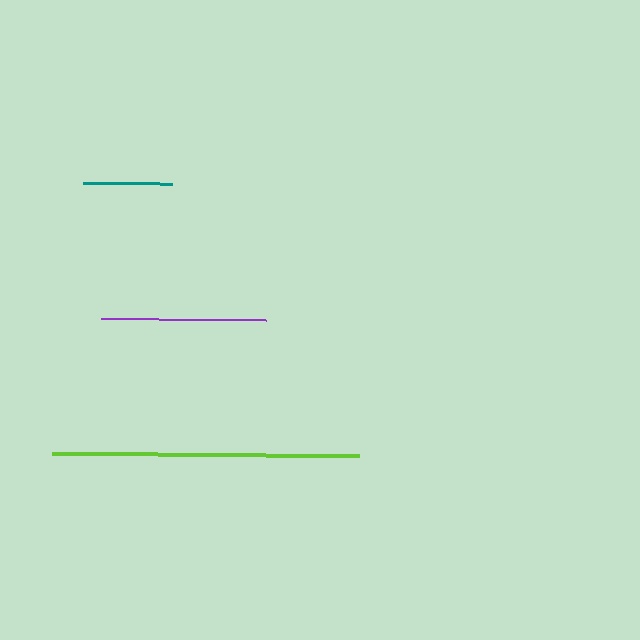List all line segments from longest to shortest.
From longest to shortest: lime, purple, teal.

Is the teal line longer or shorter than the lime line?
The lime line is longer than the teal line.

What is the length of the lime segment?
The lime segment is approximately 307 pixels long.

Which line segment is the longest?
The lime line is the longest at approximately 307 pixels.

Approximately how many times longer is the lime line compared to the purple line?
The lime line is approximately 1.9 times the length of the purple line.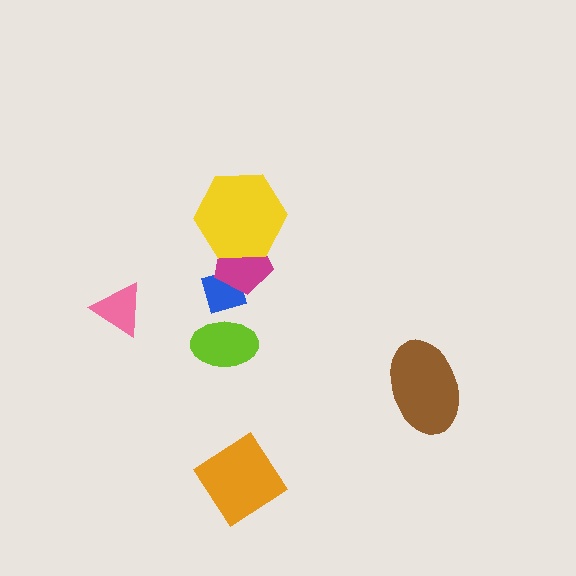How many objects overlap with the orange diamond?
0 objects overlap with the orange diamond.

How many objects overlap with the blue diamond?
2 objects overlap with the blue diamond.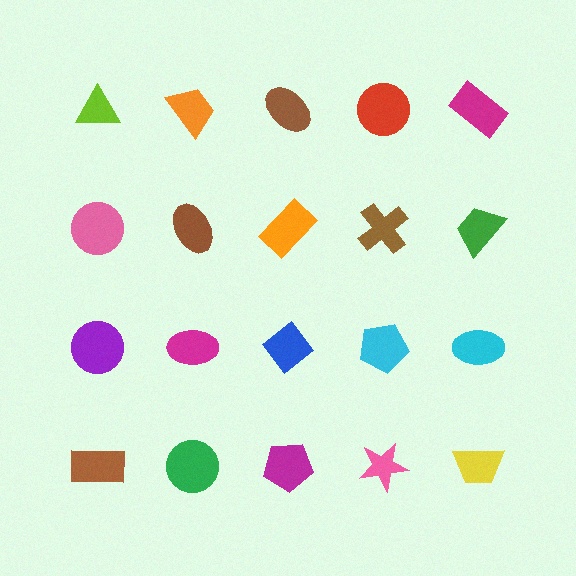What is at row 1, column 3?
A brown ellipse.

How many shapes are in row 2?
5 shapes.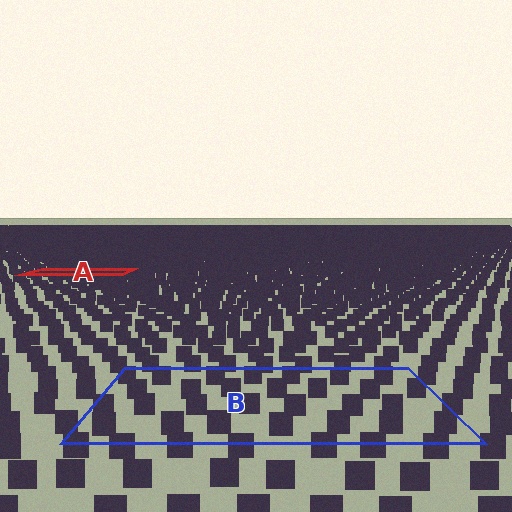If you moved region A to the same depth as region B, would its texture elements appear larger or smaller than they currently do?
They would appear larger. At a closer depth, the same texture elements are projected at a bigger on-screen size.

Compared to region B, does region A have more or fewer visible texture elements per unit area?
Region A has more texture elements per unit area — they are packed more densely because it is farther away.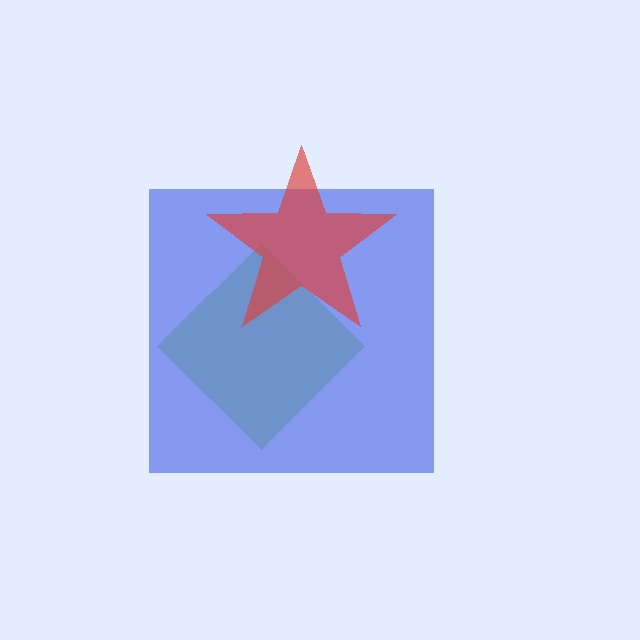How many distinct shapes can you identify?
There are 3 distinct shapes: a lime diamond, a blue square, a red star.